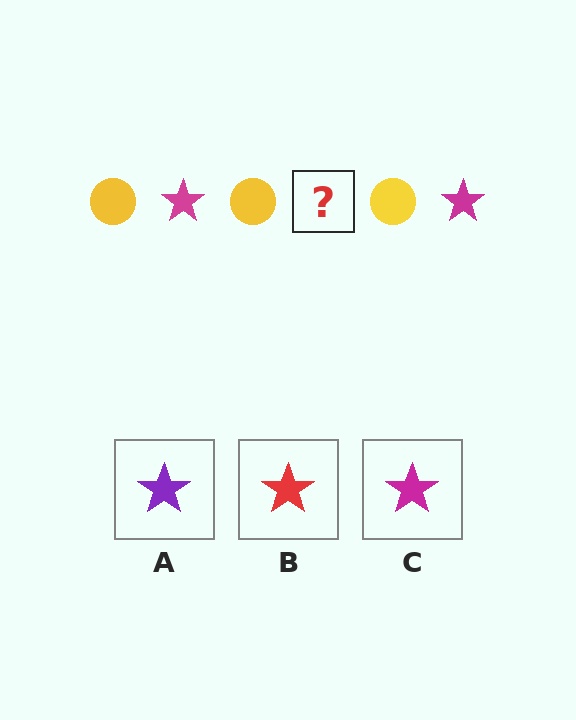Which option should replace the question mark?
Option C.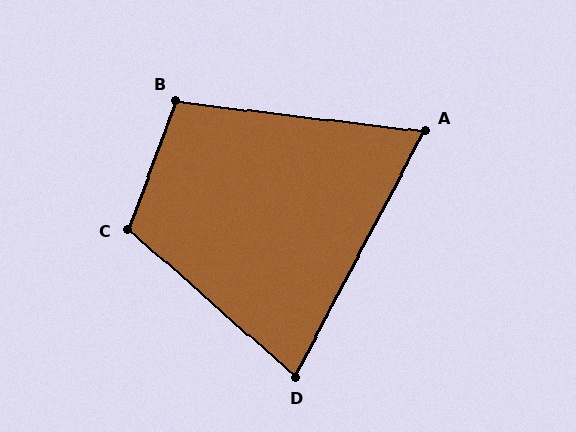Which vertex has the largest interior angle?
C, at approximately 111 degrees.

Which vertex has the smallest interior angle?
A, at approximately 69 degrees.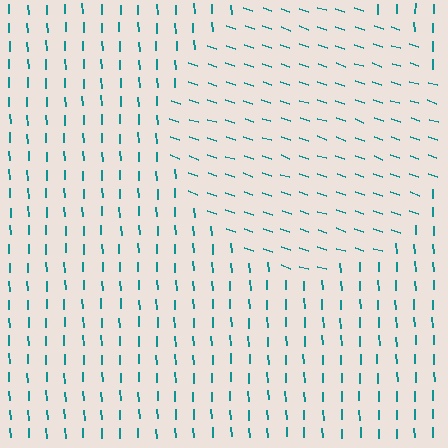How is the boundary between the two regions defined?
The boundary is defined purely by a change in line orientation (approximately 69 degrees difference). All lines are the same color and thickness.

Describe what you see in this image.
The image is filled with small teal line segments. A circle region in the image has lines oriented differently from the surrounding lines, creating a visible texture boundary.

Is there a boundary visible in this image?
Yes, there is a texture boundary formed by a change in line orientation.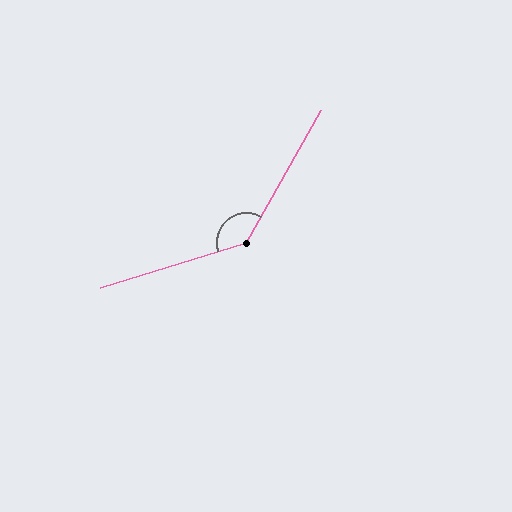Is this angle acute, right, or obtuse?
It is obtuse.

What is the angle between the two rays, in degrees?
Approximately 137 degrees.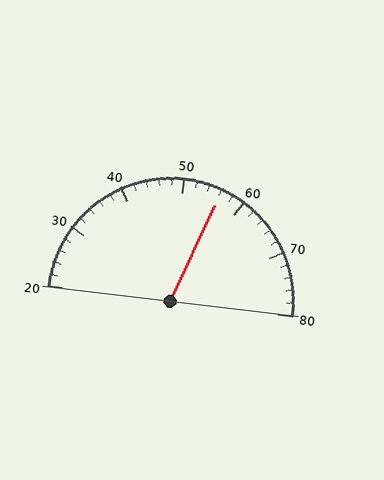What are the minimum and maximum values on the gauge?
The gauge ranges from 20 to 80.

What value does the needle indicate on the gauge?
The needle indicates approximately 56.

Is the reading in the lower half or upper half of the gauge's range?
The reading is in the upper half of the range (20 to 80).